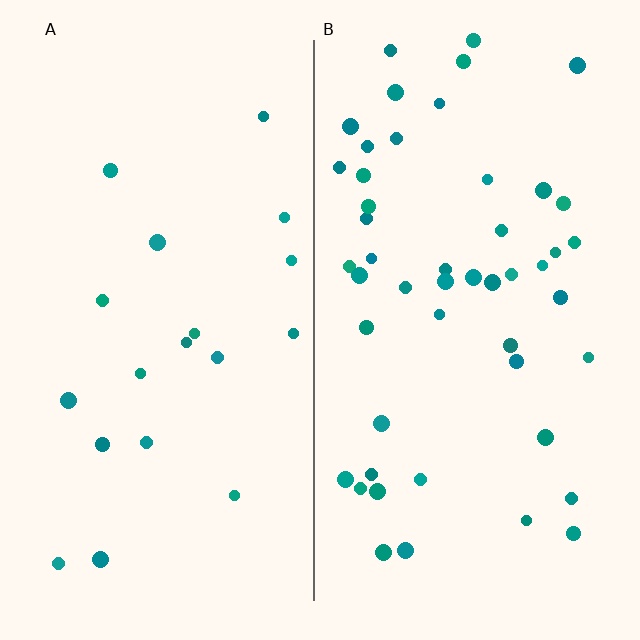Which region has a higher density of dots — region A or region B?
B (the right).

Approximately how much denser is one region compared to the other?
Approximately 2.6× — region B over region A.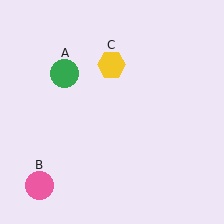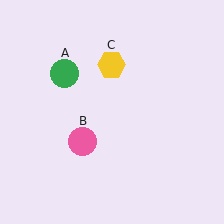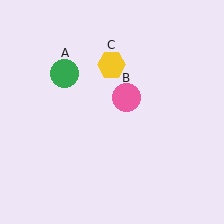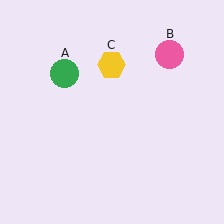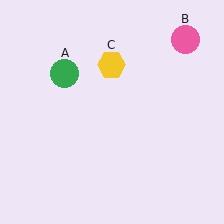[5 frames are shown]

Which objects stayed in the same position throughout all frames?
Green circle (object A) and yellow hexagon (object C) remained stationary.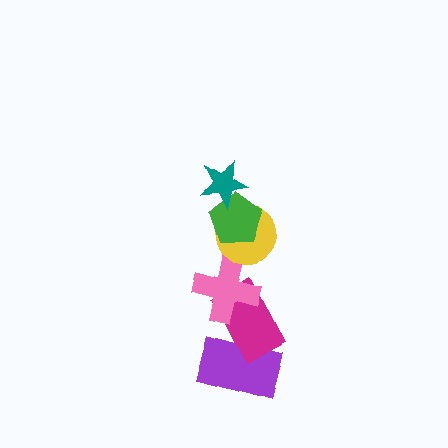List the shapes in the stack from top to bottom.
From top to bottom: the teal star, the green pentagon, the yellow circle, the pink cross, the magenta rectangle, the purple rectangle.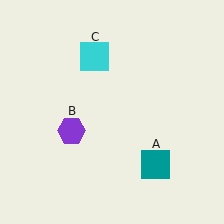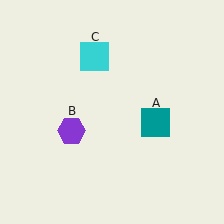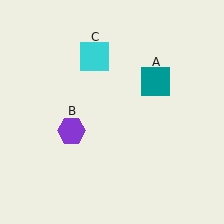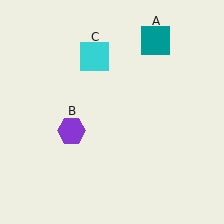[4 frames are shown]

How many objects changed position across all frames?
1 object changed position: teal square (object A).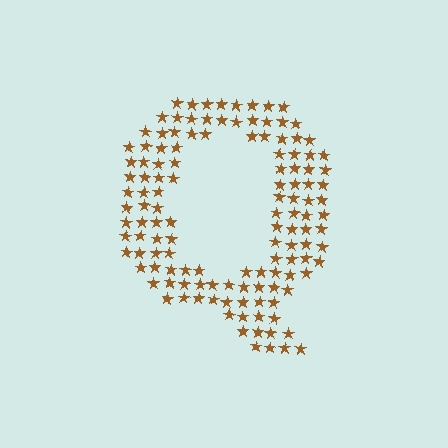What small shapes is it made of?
It is made of small stars.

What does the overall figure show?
The overall figure shows the letter Q.